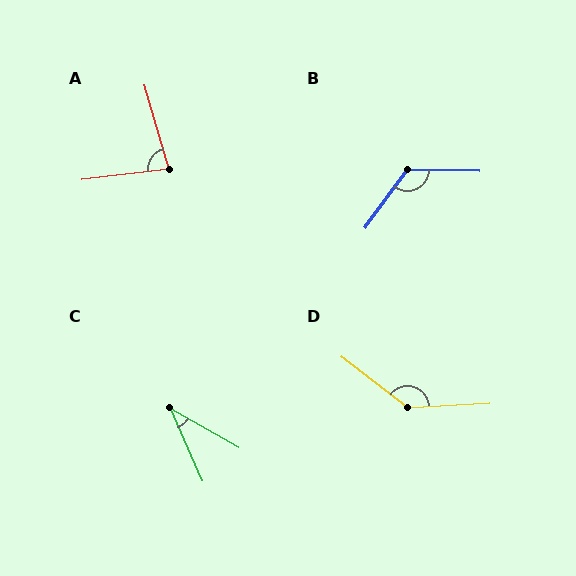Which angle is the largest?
D, at approximately 139 degrees.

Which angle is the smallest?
C, at approximately 37 degrees.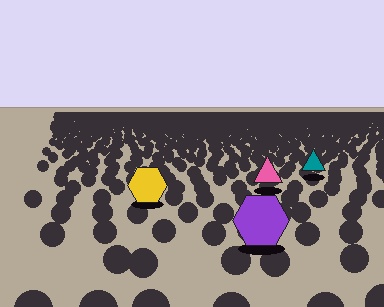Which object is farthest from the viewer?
The teal triangle is farthest from the viewer. It appears smaller and the ground texture around it is denser.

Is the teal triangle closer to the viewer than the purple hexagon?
No. The purple hexagon is closer — you can tell from the texture gradient: the ground texture is coarser near it.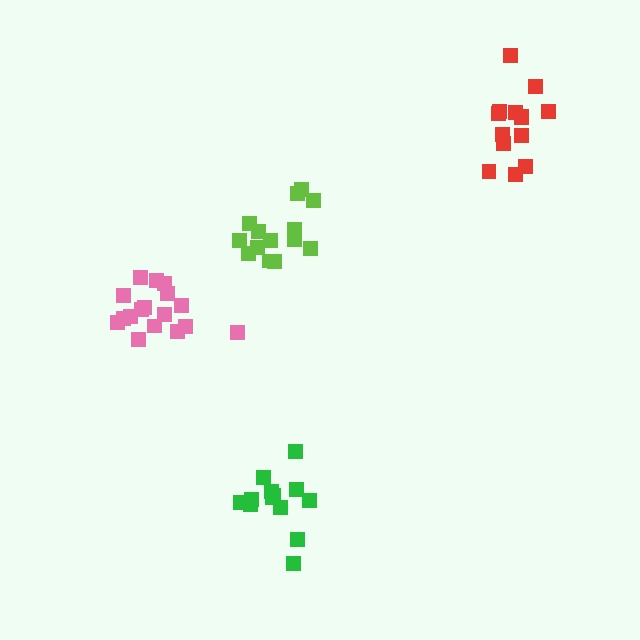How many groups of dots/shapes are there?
There are 4 groups.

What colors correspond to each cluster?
The clusters are colored: red, lime, green, pink.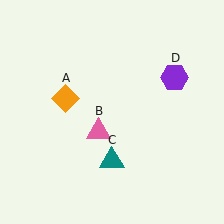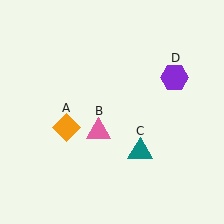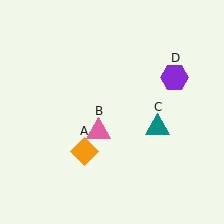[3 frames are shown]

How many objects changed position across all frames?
2 objects changed position: orange diamond (object A), teal triangle (object C).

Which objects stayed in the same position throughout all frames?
Pink triangle (object B) and purple hexagon (object D) remained stationary.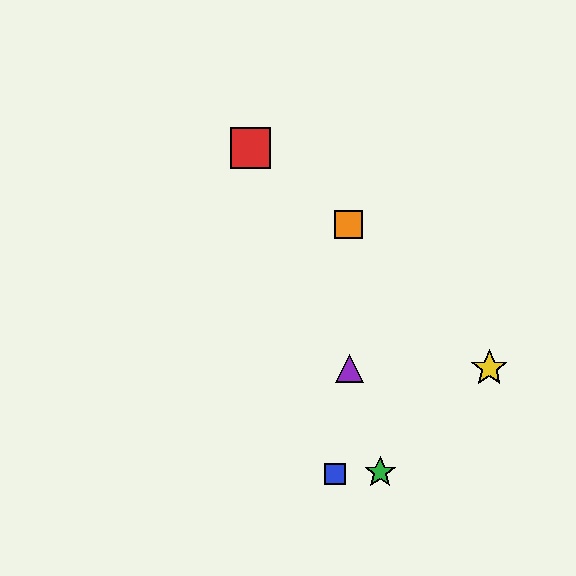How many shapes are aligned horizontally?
2 shapes (the yellow star, the purple triangle) are aligned horizontally.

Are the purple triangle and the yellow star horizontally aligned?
Yes, both are at y≈368.